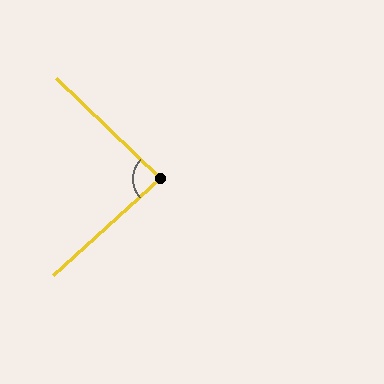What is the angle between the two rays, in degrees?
Approximately 86 degrees.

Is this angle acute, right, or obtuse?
It is approximately a right angle.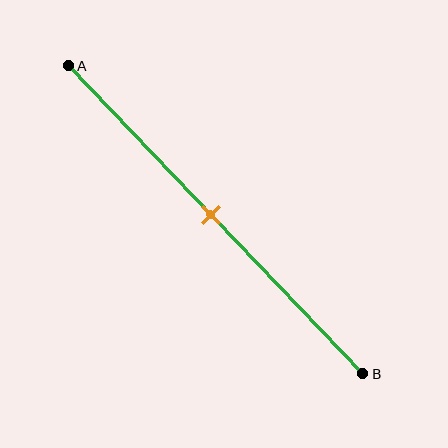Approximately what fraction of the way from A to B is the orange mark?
The orange mark is approximately 50% of the way from A to B.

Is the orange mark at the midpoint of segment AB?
Yes, the mark is approximately at the midpoint.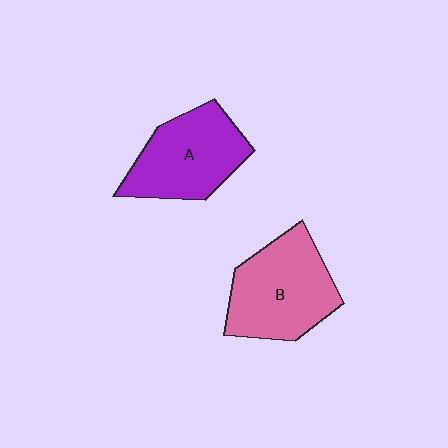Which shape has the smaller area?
Shape A (purple).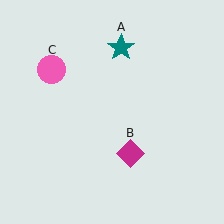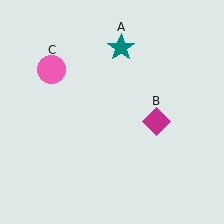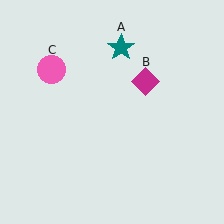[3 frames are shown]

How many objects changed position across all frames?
1 object changed position: magenta diamond (object B).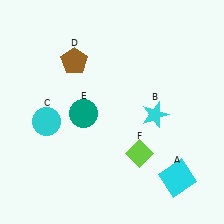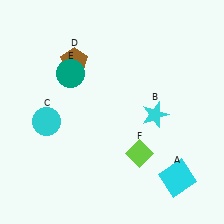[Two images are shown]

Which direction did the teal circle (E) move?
The teal circle (E) moved up.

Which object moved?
The teal circle (E) moved up.